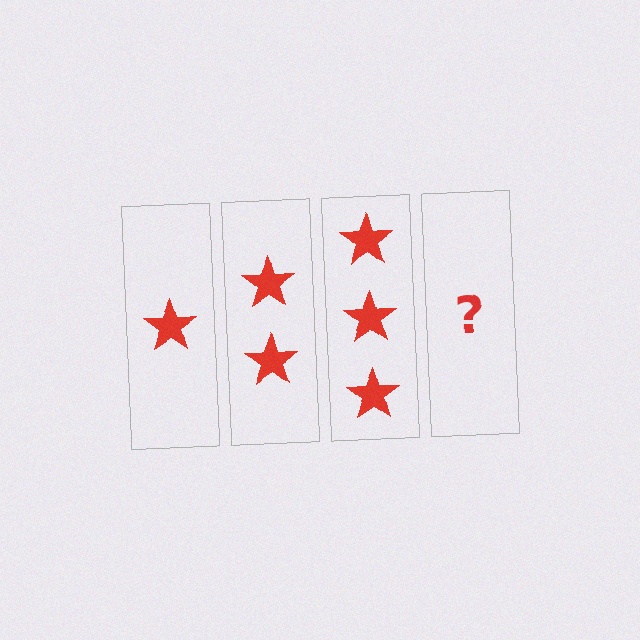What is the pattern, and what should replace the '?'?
The pattern is that each step adds one more star. The '?' should be 4 stars.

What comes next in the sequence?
The next element should be 4 stars.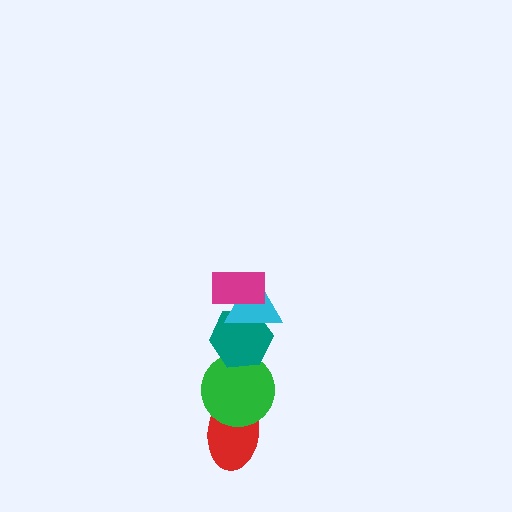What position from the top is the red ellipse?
The red ellipse is 5th from the top.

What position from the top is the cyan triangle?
The cyan triangle is 2nd from the top.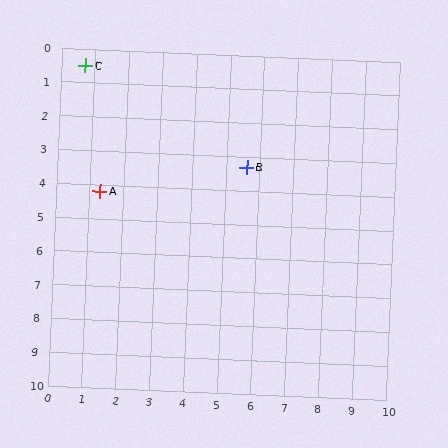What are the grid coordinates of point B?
Point B is at approximately (5.6, 3.3).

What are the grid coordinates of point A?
Point A is at approximately (1.3, 4.2).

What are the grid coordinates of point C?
Point C is at approximately (0.7, 0.5).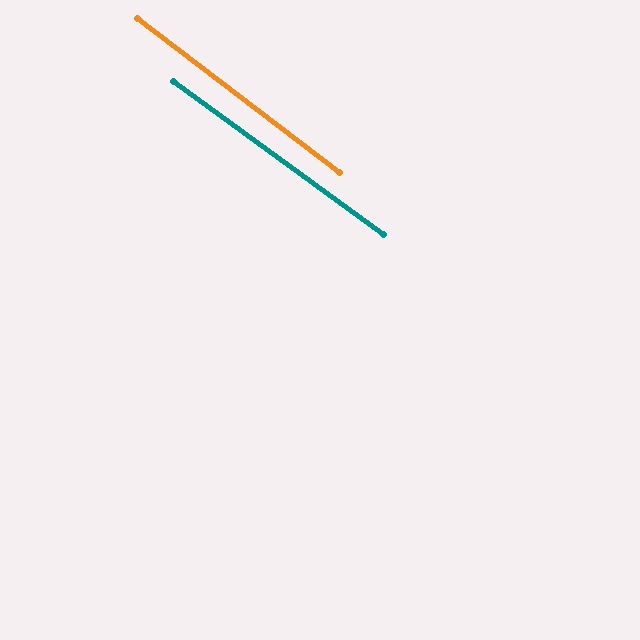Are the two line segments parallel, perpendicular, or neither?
Parallel — their directions differ by only 1.1°.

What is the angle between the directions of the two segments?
Approximately 1 degree.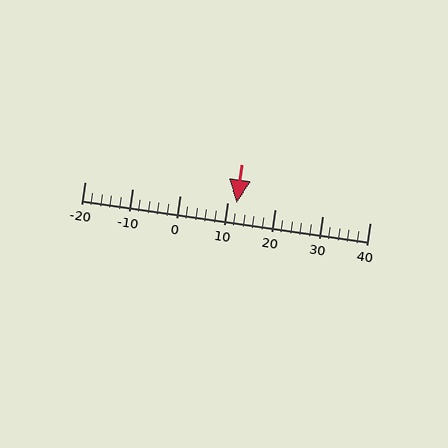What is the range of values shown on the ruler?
The ruler shows values from -20 to 40.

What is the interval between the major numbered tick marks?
The major tick marks are spaced 10 units apart.